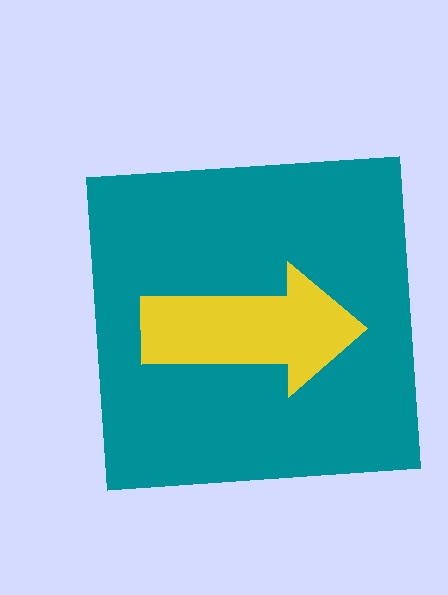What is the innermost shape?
The yellow arrow.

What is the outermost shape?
The teal square.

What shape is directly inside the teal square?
The yellow arrow.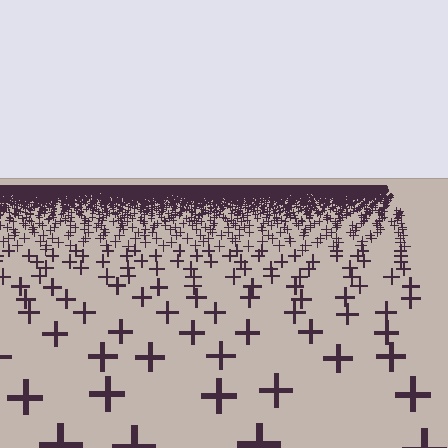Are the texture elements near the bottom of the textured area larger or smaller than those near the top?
Larger. Near the bottom, elements are closer to the viewer and appear at a bigger on-screen size.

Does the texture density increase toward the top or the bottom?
Density increases toward the top.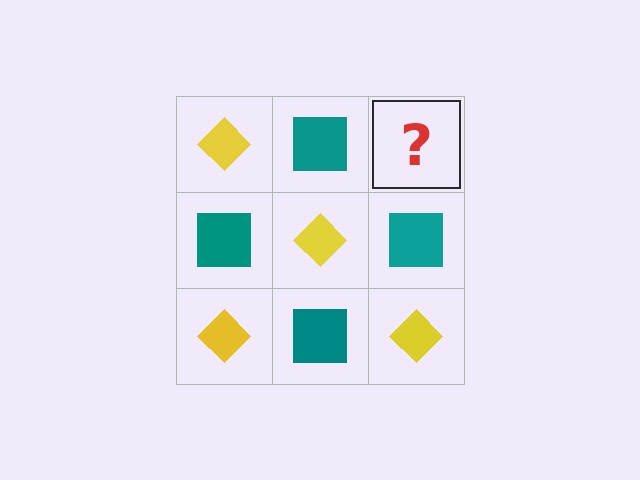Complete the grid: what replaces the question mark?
The question mark should be replaced with a yellow diamond.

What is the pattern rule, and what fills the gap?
The rule is that it alternates yellow diamond and teal square in a checkerboard pattern. The gap should be filled with a yellow diamond.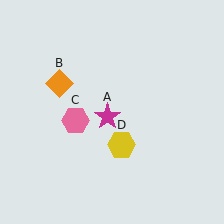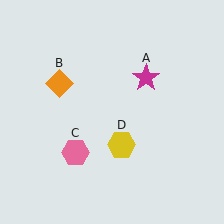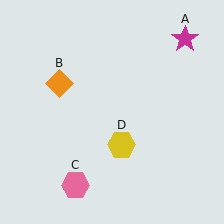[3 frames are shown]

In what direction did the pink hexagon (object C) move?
The pink hexagon (object C) moved down.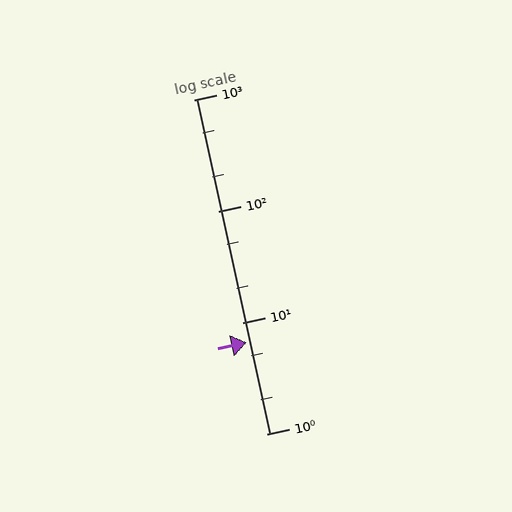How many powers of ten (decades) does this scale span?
The scale spans 3 decades, from 1 to 1000.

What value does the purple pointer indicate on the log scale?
The pointer indicates approximately 6.6.